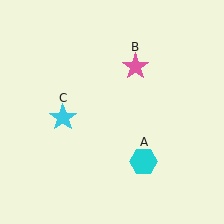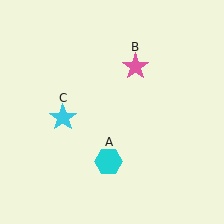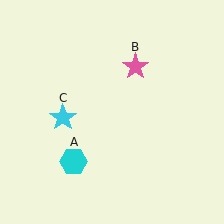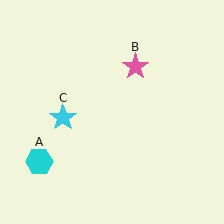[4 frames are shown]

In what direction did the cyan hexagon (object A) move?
The cyan hexagon (object A) moved left.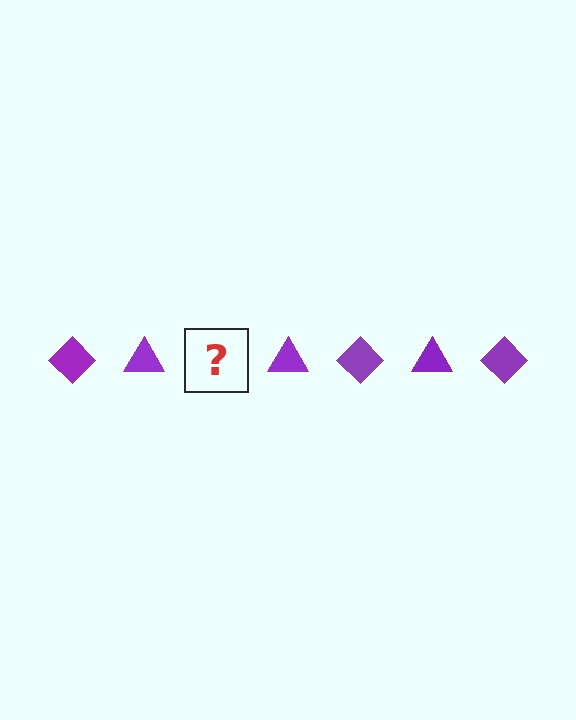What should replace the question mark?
The question mark should be replaced with a purple diamond.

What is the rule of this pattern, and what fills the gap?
The rule is that the pattern cycles through diamond, triangle shapes in purple. The gap should be filled with a purple diamond.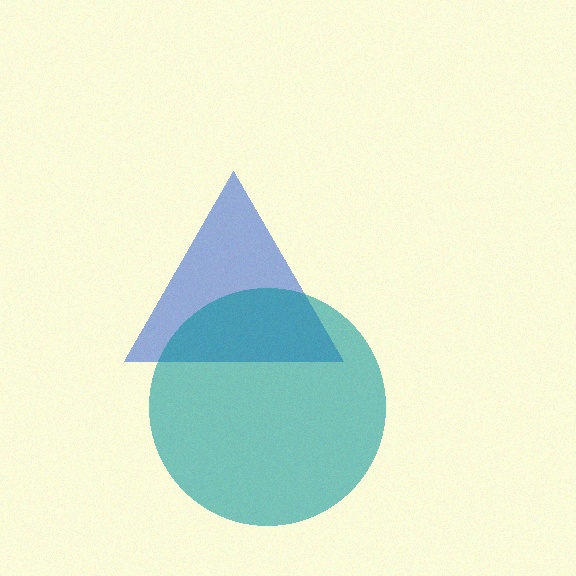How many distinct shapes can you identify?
There are 2 distinct shapes: a blue triangle, a teal circle.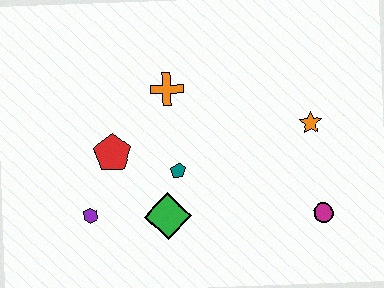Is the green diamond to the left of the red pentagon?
No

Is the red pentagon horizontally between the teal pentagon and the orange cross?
No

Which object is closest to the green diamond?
The teal pentagon is closest to the green diamond.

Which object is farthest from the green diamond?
The orange star is farthest from the green diamond.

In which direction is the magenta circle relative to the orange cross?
The magenta circle is to the right of the orange cross.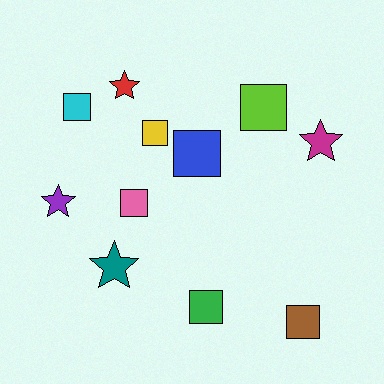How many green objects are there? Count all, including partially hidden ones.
There is 1 green object.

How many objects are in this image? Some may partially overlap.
There are 11 objects.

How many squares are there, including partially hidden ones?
There are 7 squares.